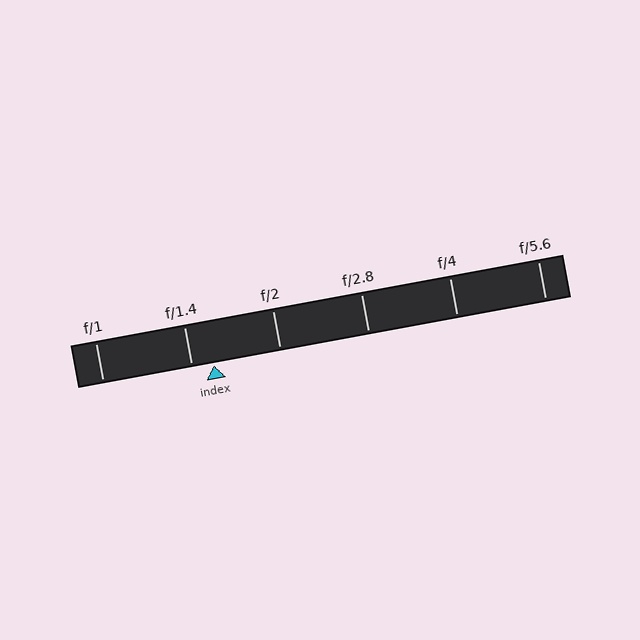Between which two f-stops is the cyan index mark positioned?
The index mark is between f/1.4 and f/2.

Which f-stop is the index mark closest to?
The index mark is closest to f/1.4.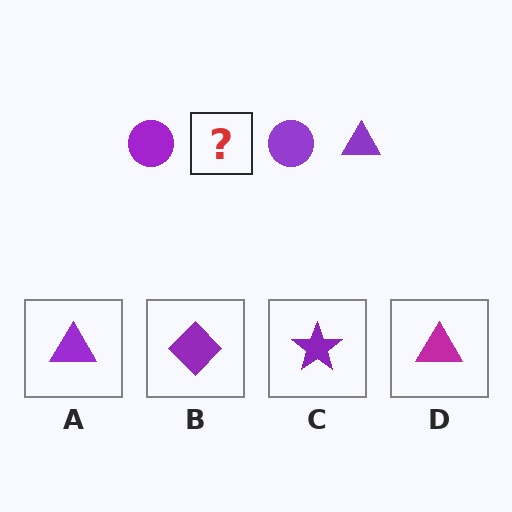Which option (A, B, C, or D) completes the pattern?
A.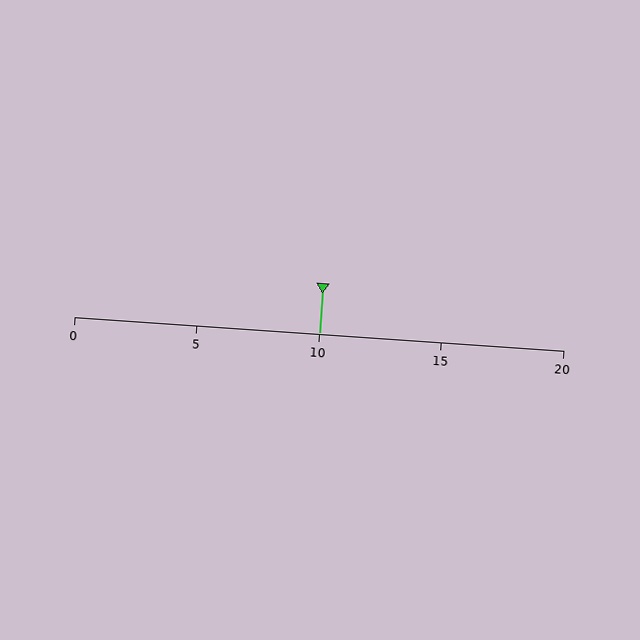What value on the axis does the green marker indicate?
The marker indicates approximately 10.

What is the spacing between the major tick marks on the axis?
The major ticks are spaced 5 apart.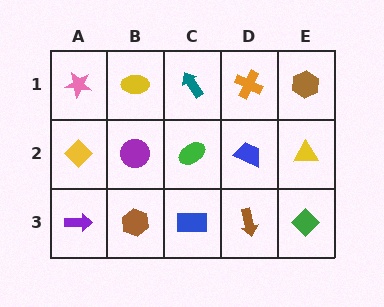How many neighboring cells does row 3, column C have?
3.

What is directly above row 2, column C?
A teal arrow.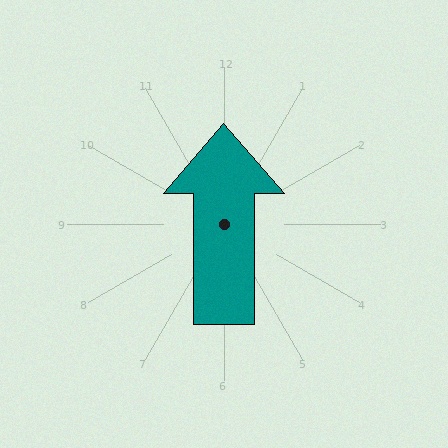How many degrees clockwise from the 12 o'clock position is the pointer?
Approximately 360 degrees.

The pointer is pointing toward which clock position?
Roughly 12 o'clock.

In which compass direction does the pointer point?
North.